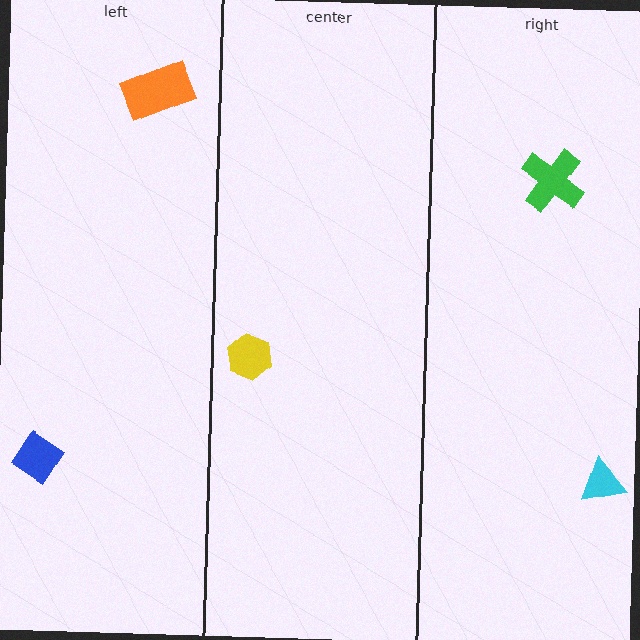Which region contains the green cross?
The right region.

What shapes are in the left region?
The blue diamond, the orange rectangle.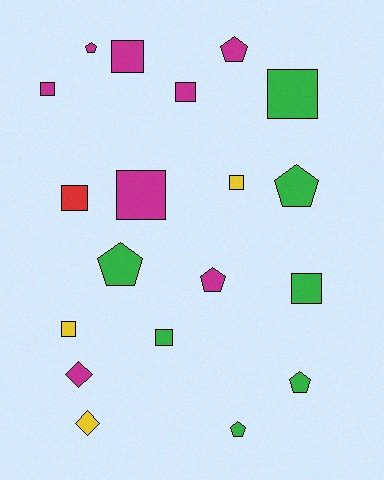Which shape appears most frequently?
Square, with 10 objects.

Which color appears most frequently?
Magenta, with 8 objects.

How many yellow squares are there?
There are 2 yellow squares.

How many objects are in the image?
There are 19 objects.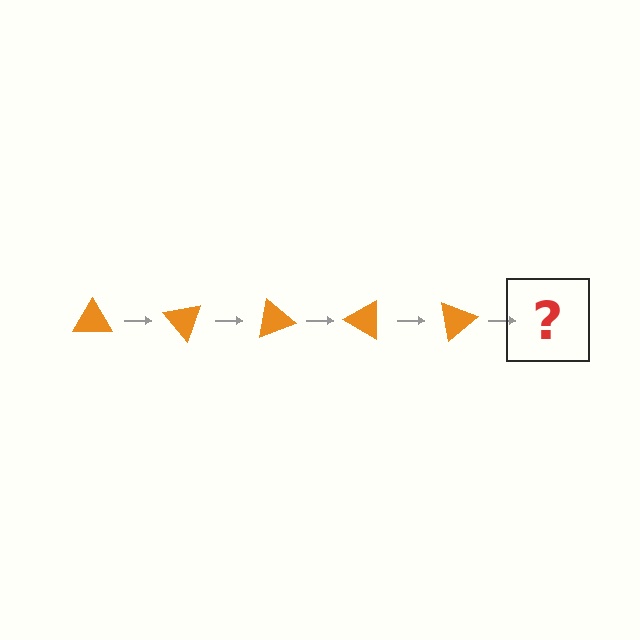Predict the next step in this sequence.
The next step is an orange triangle rotated 250 degrees.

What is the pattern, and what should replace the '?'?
The pattern is that the triangle rotates 50 degrees each step. The '?' should be an orange triangle rotated 250 degrees.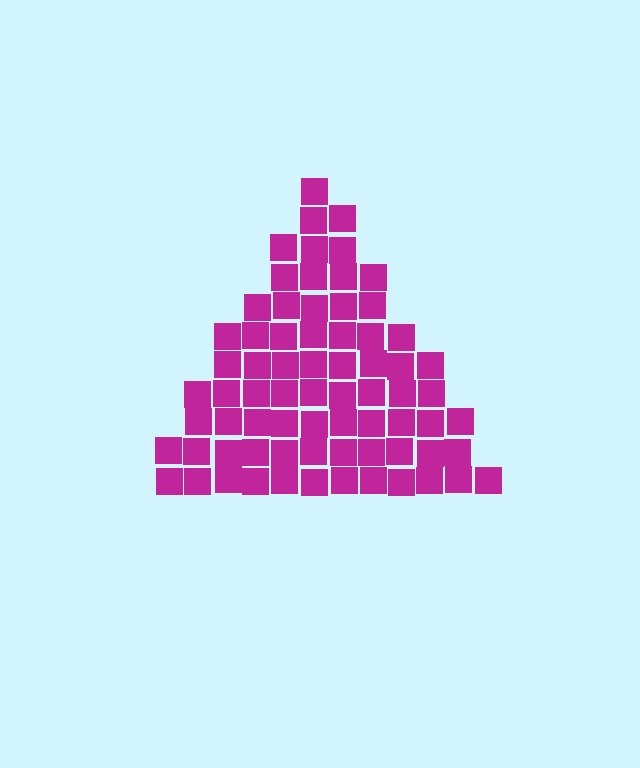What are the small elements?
The small elements are squares.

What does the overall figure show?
The overall figure shows a triangle.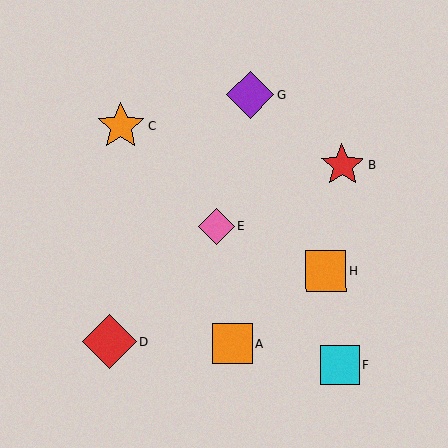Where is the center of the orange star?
The center of the orange star is at (121, 126).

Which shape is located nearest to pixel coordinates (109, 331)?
The red diamond (labeled D) at (109, 341) is nearest to that location.